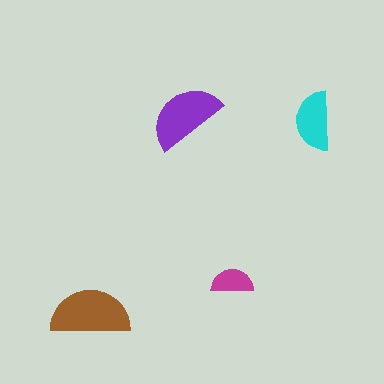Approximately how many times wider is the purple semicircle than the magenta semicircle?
About 2 times wider.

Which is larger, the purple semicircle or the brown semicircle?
The brown one.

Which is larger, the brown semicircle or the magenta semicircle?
The brown one.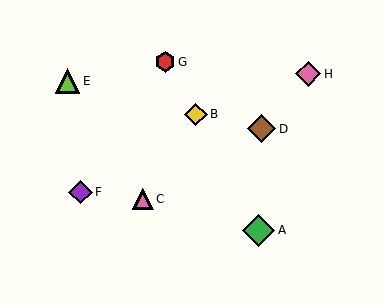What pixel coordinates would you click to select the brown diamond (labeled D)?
Click at (262, 129) to select the brown diamond D.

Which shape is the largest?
The green diamond (labeled A) is the largest.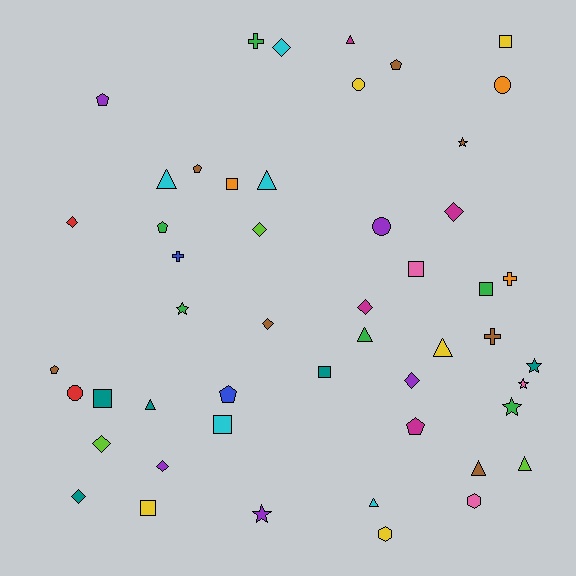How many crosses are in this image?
There are 4 crosses.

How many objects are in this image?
There are 50 objects.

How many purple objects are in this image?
There are 5 purple objects.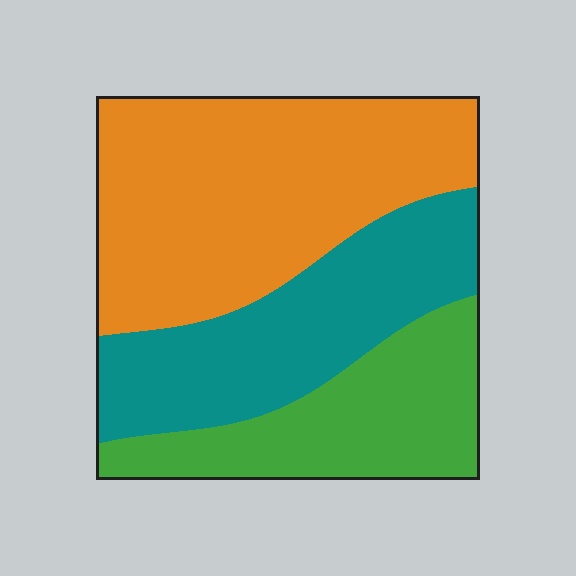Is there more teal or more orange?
Orange.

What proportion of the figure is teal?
Teal takes up about one third (1/3) of the figure.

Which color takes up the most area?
Orange, at roughly 45%.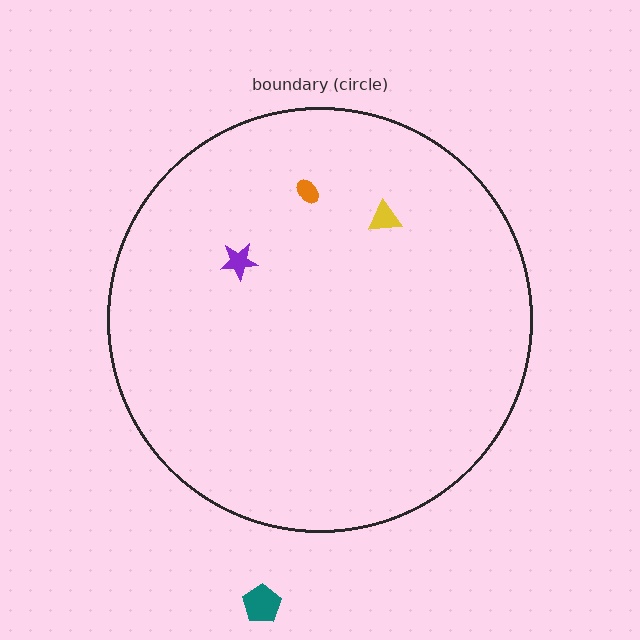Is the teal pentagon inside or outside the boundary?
Outside.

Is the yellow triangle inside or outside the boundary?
Inside.